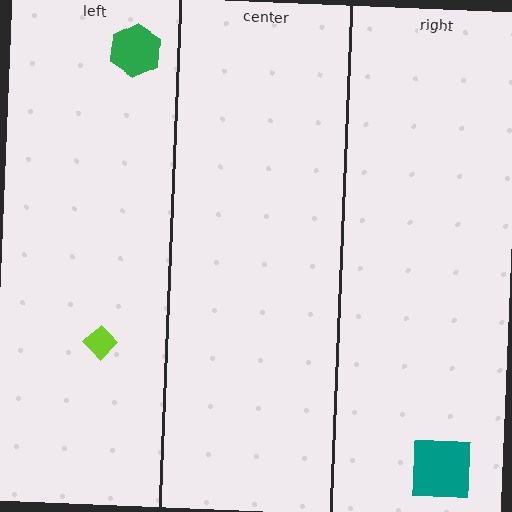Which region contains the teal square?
The right region.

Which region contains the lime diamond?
The left region.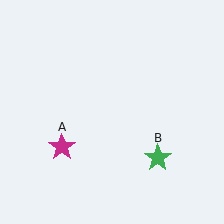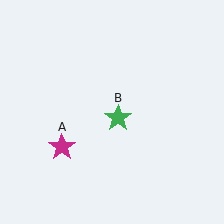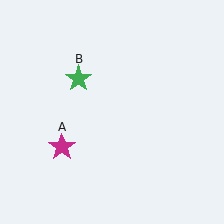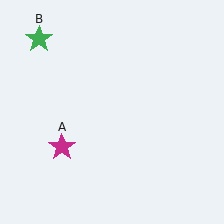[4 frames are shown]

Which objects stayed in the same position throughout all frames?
Magenta star (object A) remained stationary.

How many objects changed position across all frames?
1 object changed position: green star (object B).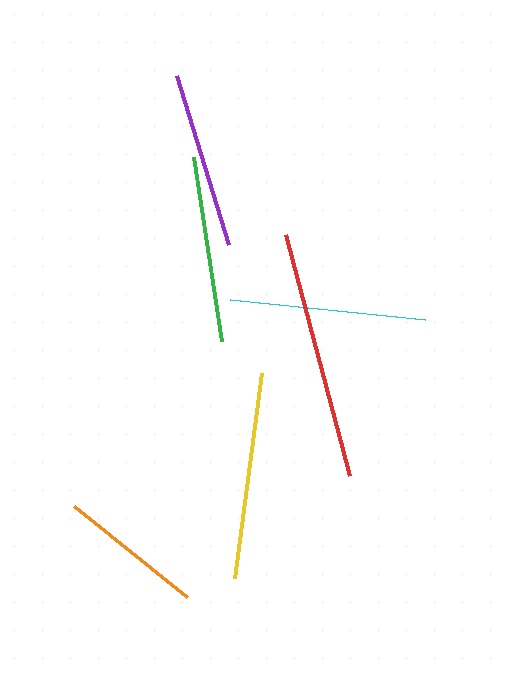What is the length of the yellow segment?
The yellow segment is approximately 207 pixels long.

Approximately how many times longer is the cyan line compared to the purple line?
The cyan line is approximately 1.1 times the length of the purple line.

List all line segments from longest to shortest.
From longest to shortest: red, yellow, cyan, green, purple, orange.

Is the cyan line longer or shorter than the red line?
The red line is longer than the cyan line.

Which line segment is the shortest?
The orange line is the shortest at approximately 145 pixels.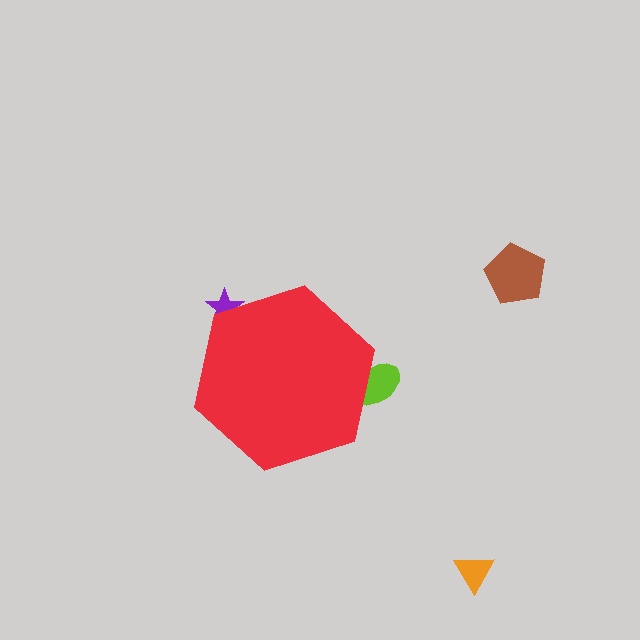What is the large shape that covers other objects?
A red hexagon.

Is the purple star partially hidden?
Yes, the purple star is partially hidden behind the red hexagon.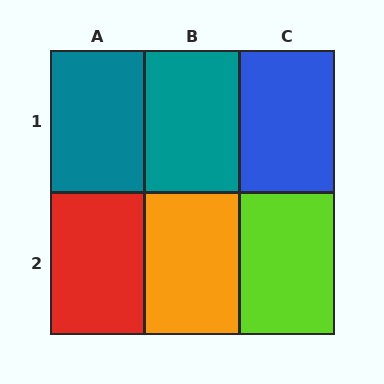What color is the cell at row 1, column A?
Teal.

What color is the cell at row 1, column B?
Teal.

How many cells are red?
1 cell is red.